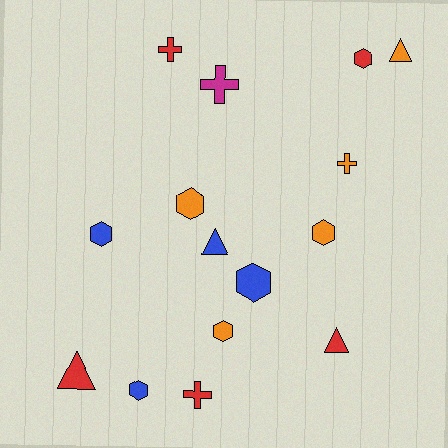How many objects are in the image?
There are 15 objects.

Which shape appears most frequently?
Hexagon, with 7 objects.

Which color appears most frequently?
Red, with 5 objects.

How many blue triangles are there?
There is 1 blue triangle.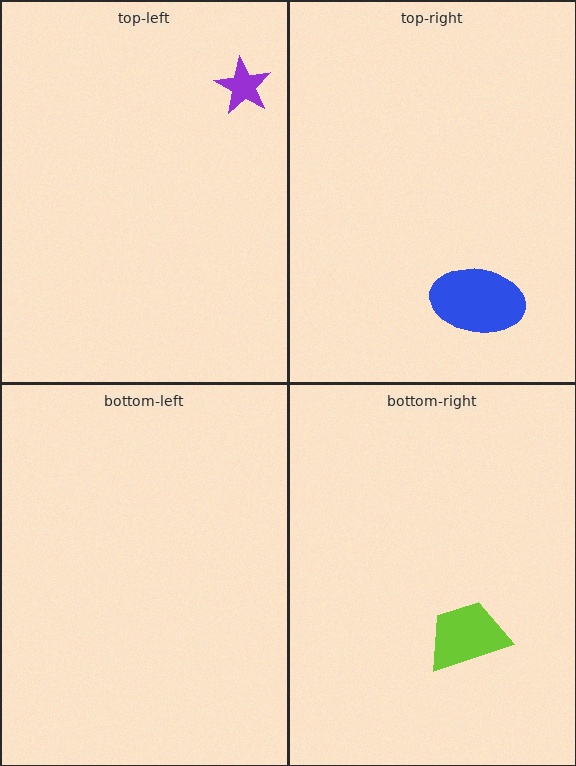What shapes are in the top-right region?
The blue ellipse.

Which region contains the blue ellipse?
The top-right region.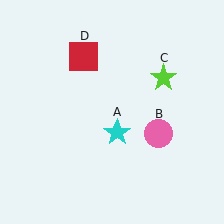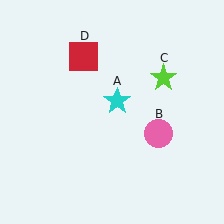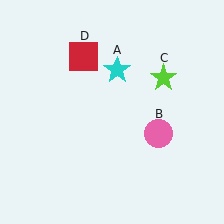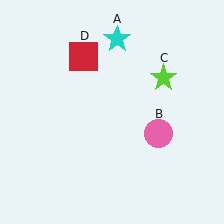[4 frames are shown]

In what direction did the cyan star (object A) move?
The cyan star (object A) moved up.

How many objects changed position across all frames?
1 object changed position: cyan star (object A).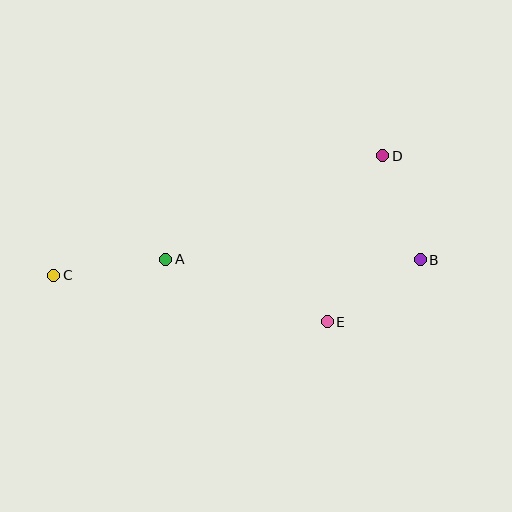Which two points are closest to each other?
Points B and D are closest to each other.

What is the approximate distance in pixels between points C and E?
The distance between C and E is approximately 278 pixels.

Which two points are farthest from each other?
Points B and C are farthest from each other.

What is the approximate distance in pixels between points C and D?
The distance between C and D is approximately 350 pixels.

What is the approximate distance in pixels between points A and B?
The distance between A and B is approximately 255 pixels.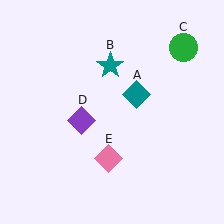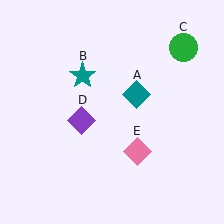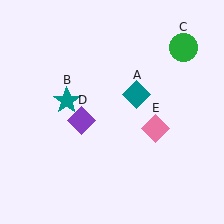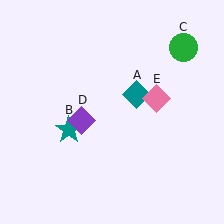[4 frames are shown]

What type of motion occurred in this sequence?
The teal star (object B), pink diamond (object E) rotated counterclockwise around the center of the scene.